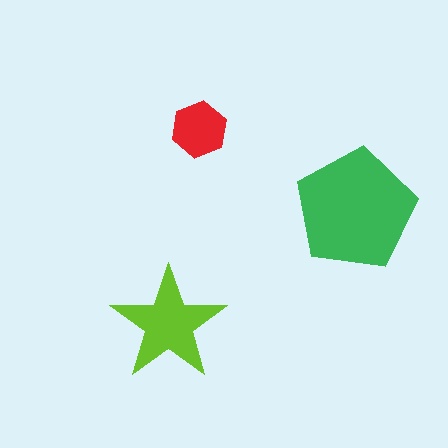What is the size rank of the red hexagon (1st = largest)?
3rd.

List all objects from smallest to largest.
The red hexagon, the lime star, the green pentagon.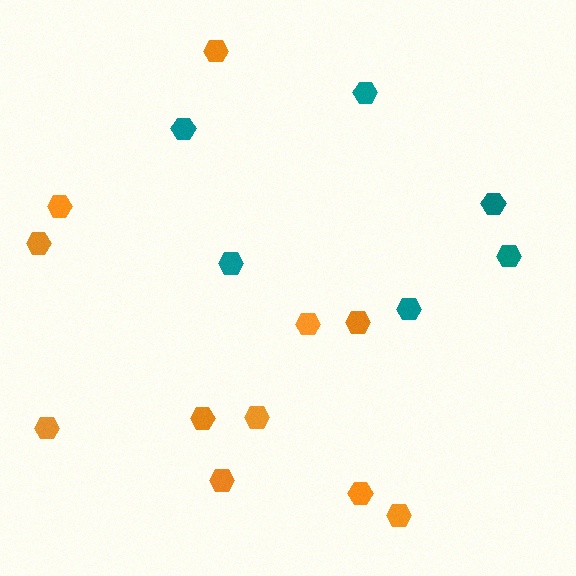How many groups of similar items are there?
There are 2 groups: one group of orange hexagons (11) and one group of teal hexagons (6).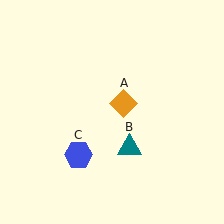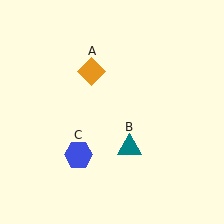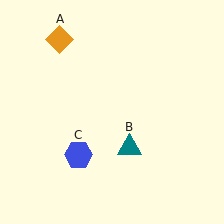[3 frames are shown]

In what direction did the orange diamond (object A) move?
The orange diamond (object A) moved up and to the left.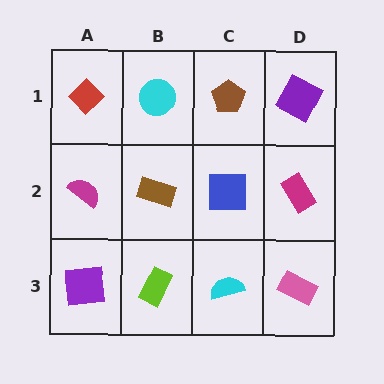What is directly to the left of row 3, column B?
A purple square.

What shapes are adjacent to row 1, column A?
A magenta semicircle (row 2, column A), a cyan circle (row 1, column B).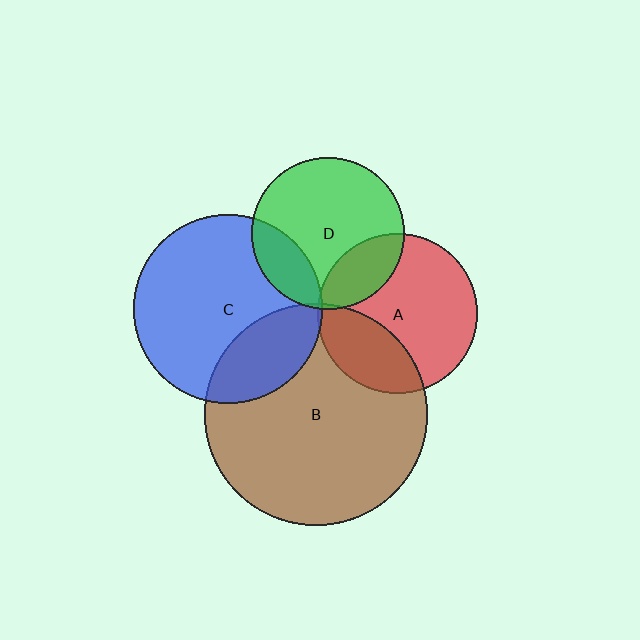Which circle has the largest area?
Circle B (brown).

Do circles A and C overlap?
Yes.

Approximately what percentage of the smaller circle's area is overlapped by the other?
Approximately 5%.